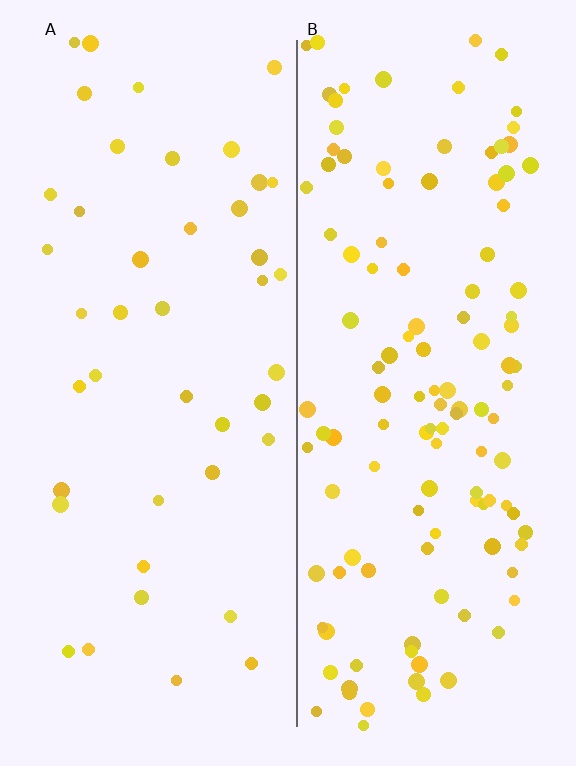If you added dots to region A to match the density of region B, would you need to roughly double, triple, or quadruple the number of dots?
Approximately triple.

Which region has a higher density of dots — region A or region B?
B (the right).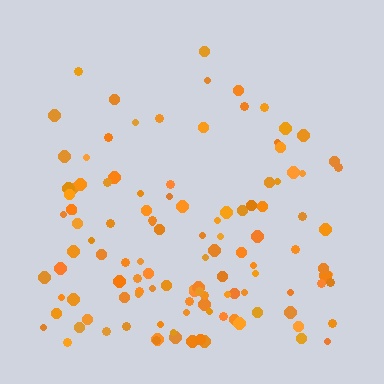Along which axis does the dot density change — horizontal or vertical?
Vertical.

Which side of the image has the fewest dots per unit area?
The top.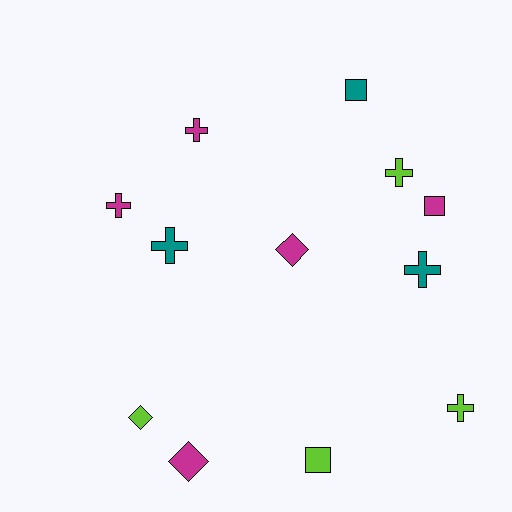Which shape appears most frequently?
Cross, with 6 objects.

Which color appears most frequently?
Magenta, with 5 objects.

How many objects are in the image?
There are 12 objects.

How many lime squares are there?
There is 1 lime square.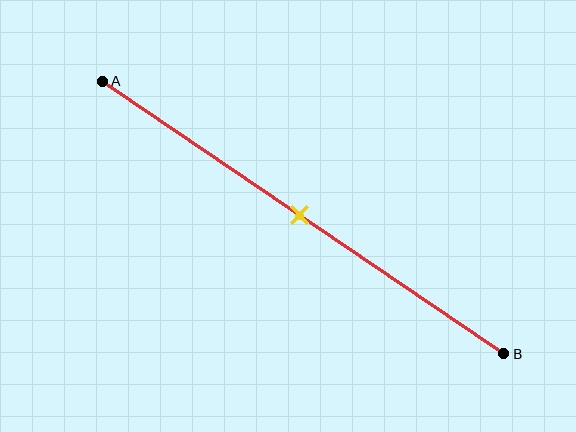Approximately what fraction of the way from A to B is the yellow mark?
The yellow mark is approximately 50% of the way from A to B.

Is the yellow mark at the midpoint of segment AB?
Yes, the mark is approximately at the midpoint.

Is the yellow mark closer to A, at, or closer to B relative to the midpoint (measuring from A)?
The yellow mark is approximately at the midpoint of segment AB.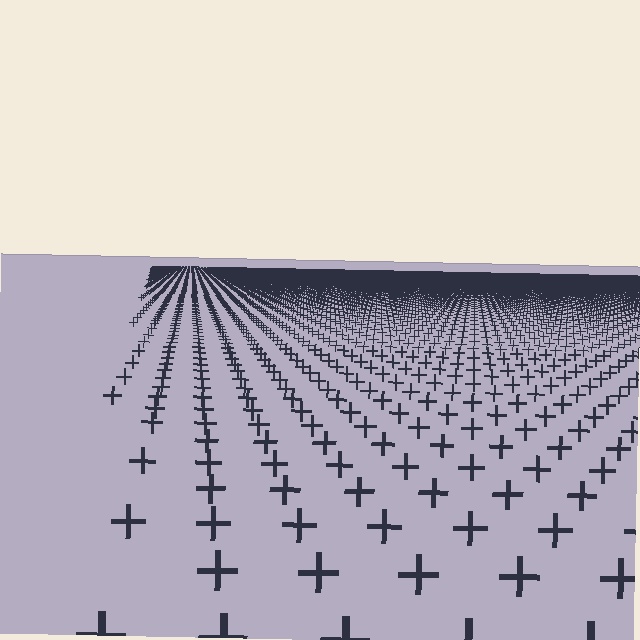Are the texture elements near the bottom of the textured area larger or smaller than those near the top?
Larger. Near the bottom, elements are closer to the viewer and appear at a bigger on-screen size.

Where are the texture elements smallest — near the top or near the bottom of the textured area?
Near the top.